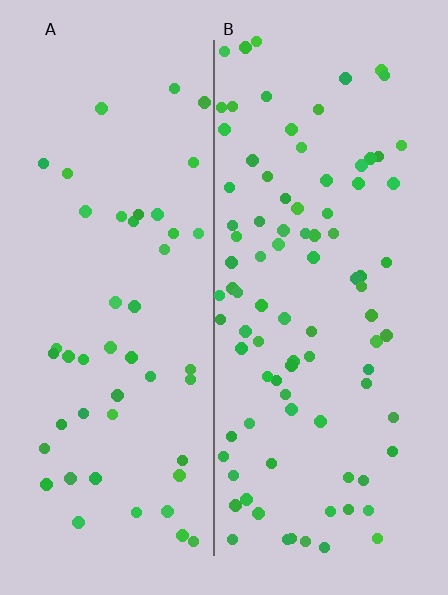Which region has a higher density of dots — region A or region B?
B (the right).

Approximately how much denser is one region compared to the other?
Approximately 1.9× — region B over region A.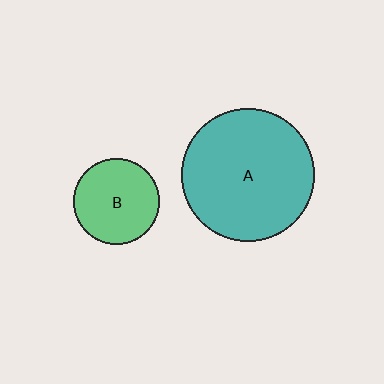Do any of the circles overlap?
No, none of the circles overlap.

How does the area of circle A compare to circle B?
Approximately 2.4 times.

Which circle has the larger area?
Circle A (teal).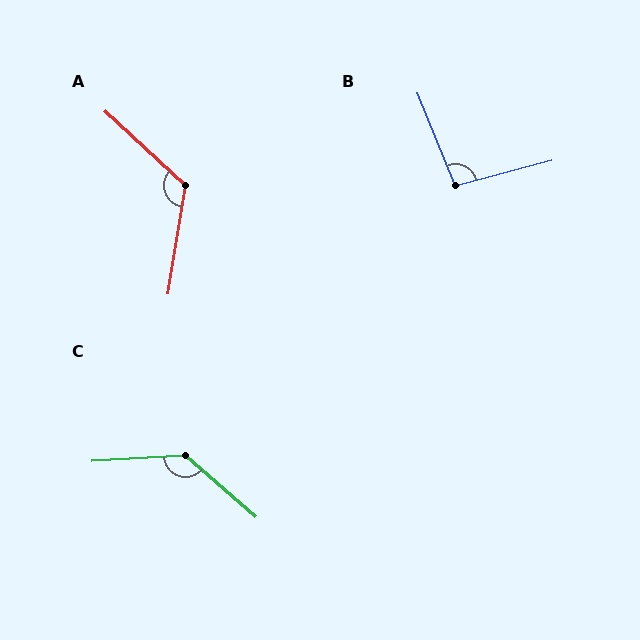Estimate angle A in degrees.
Approximately 124 degrees.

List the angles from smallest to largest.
B (97°), A (124°), C (136°).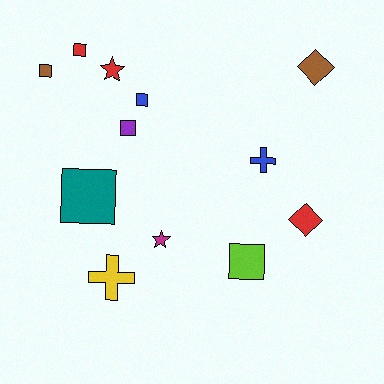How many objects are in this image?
There are 12 objects.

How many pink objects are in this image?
There are no pink objects.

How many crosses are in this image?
There are 2 crosses.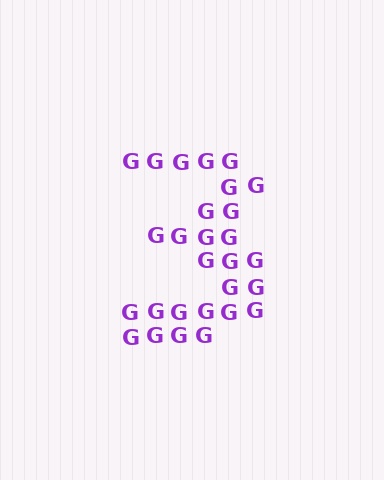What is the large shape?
The large shape is the digit 3.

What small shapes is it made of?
It is made of small letter G's.